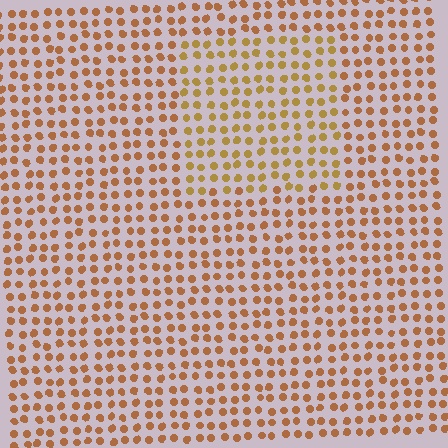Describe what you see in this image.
The image is filled with small brown elements in a uniform arrangement. A rectangle-shaped region is visible where the elements are tinted to a slightly different hue, forming a subtle color boundary.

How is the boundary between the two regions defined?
The boundary is defined purely by a slight shift in hue (about 20 degrees). Spacing, size, and orientation are identical on both sides.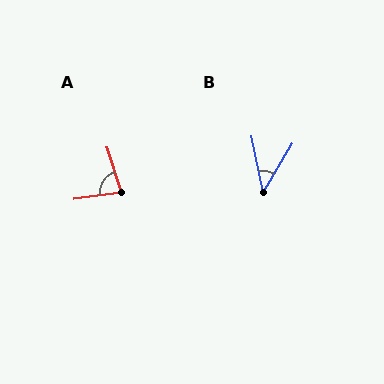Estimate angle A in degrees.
Approximately 81 degrees.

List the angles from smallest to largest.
B (42°), A (81°).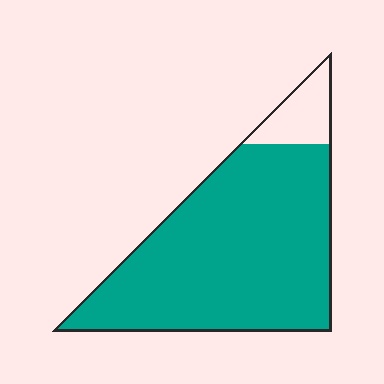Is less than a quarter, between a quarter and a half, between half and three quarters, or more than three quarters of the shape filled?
More than three quarters.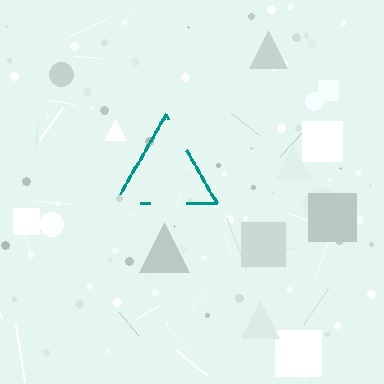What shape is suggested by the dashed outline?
The dashed outline suggests a triangle.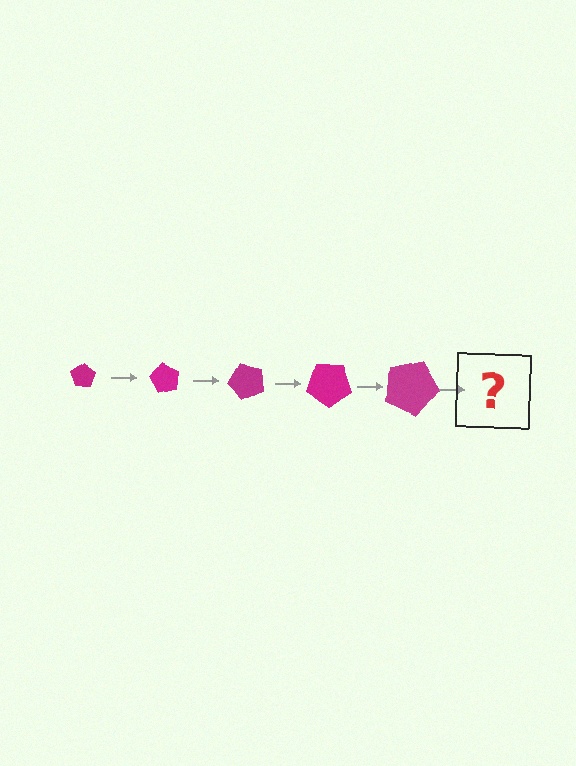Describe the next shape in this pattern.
It should be a pentagon, larger than the previous one and rotated 300 degrees from the start.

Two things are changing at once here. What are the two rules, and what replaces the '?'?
The two rules are that the pentagon grows larger each step and it rotates 60 degrees each step. The '?' should be a pentagon, larger than the previous one and rotated 300 degrees from the start.